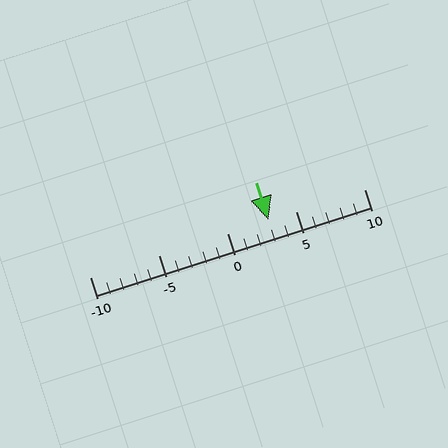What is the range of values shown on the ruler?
The ruler shows values from -10 to 10.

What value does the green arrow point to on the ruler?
The green arrow points to approximately 3.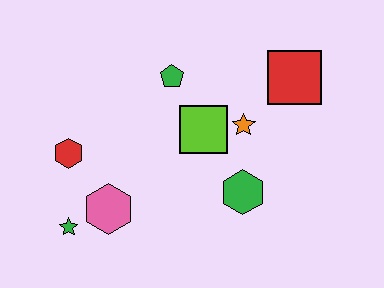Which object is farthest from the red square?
The green star is farthest from the red square.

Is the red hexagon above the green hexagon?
Yes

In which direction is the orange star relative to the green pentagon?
The orange star is to the right of the green pentagon.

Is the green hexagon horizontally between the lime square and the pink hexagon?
No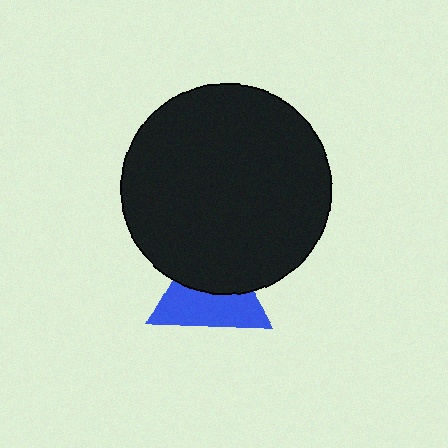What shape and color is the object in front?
The object in front is a black circle.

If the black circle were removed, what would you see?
You would see the complete blue triangle.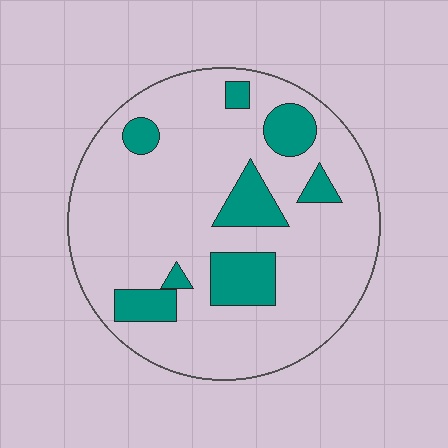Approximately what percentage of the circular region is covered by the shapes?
Approximately 20%.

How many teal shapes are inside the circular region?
8.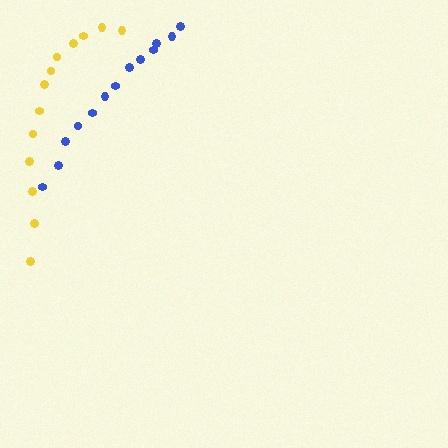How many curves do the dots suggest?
There are 2 distinct paths.